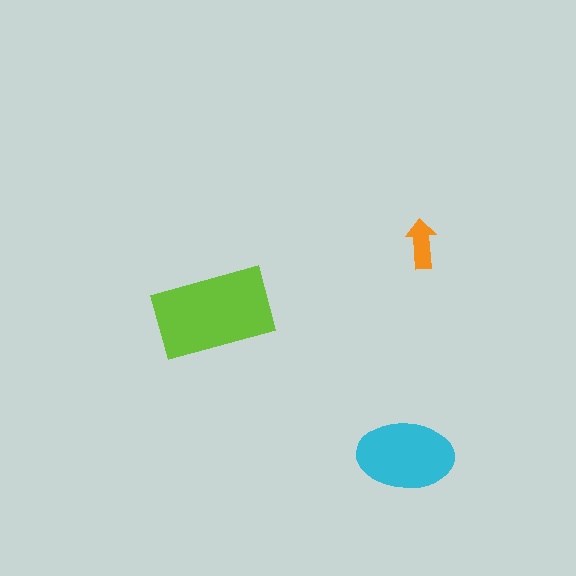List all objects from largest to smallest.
The lime rectangle, the cyan ellipse, the orange arrow.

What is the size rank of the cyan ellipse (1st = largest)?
2nd.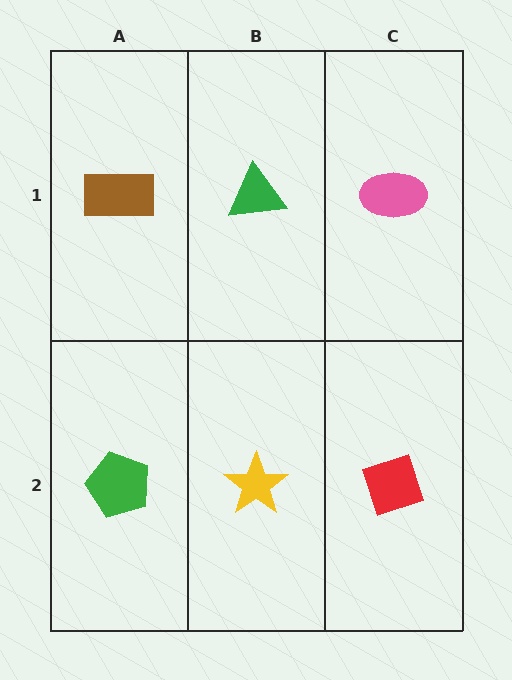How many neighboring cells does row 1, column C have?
2.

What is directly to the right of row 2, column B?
A red diamond.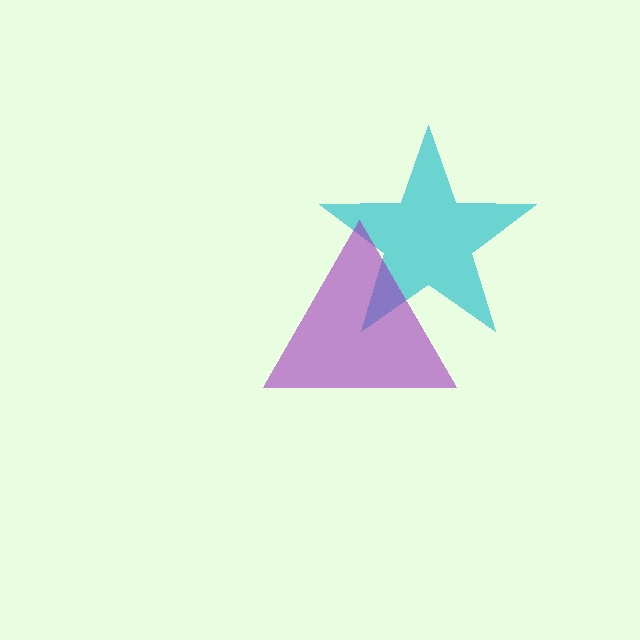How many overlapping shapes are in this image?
There are 2 overlapping shapes in the image.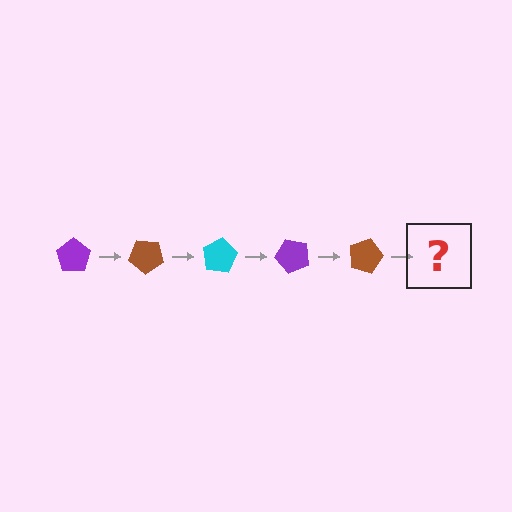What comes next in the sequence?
The next element should be a cyan pentagon, rotated 200 degrees from the start.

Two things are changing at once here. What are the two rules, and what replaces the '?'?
The two rules are that it rotates 40 degrees each step and the color cycles through purple, brown, and cyan. The '?' should be a cyan pentagon, rotated 200 degrees from the start.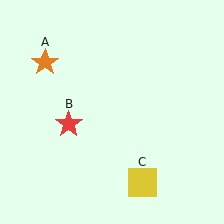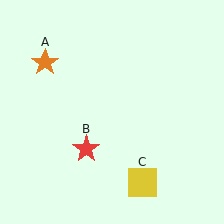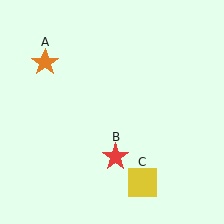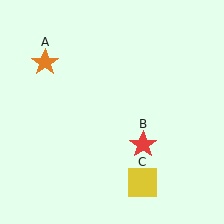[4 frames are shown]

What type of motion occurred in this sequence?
The red star (object B) rotated counterclockwise around the center of the scene.